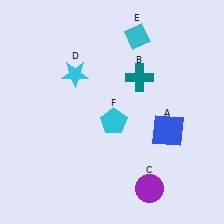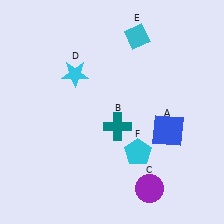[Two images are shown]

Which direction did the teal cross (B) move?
The teal cross (B) moved down.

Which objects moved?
The objects that moved are: the teal cross (B), the cyan pentagon (F).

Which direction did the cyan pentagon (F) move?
The cyan pentagon (F) moved down.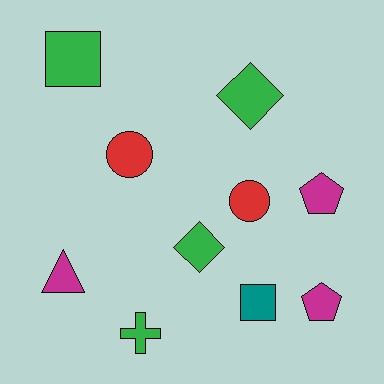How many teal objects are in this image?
There is 1 teal object.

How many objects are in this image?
There are 10 objects.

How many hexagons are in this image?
There are no hexagons.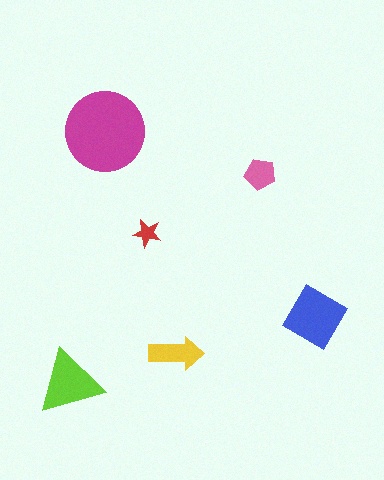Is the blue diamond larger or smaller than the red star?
Larger.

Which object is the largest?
The magenta circle.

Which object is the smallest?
The red star.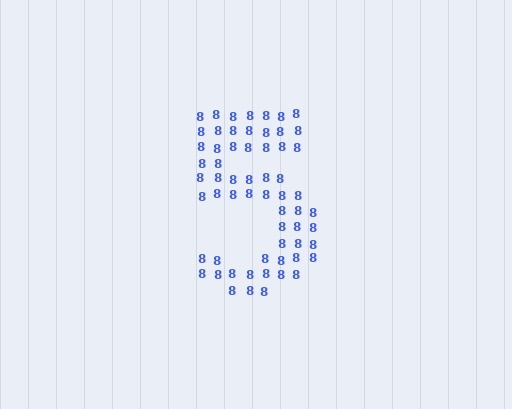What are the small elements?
The small elements are digit 8's.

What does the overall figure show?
The overall figure shows the digit 5.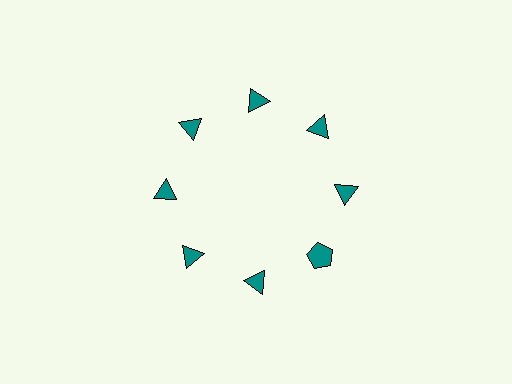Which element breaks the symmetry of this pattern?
The teal pentagon at roughly the 4 o'clock position breaks the symmetry. All other shapes are teal triangles.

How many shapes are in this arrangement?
There are 8 shapes arranged in a ring pattern.